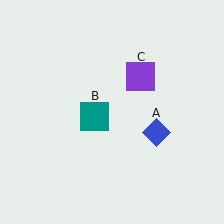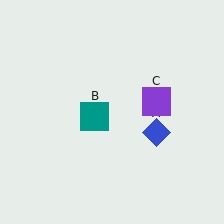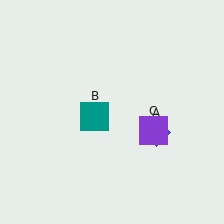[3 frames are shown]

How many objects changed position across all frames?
1 object changed position: purple square (object C).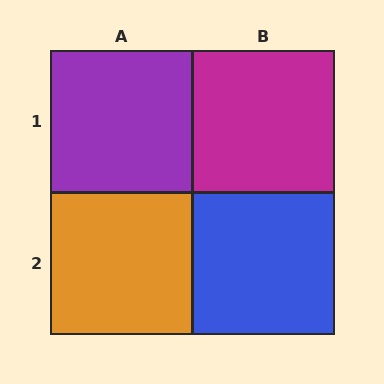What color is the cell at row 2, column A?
Orange.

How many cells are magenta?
1 cell is magenta.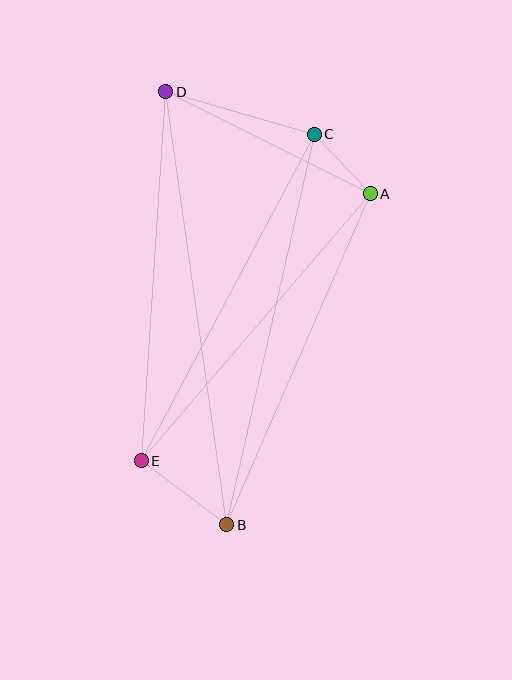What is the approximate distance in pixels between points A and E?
The distance between A and E is approximately 352 pixels.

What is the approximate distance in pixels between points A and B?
The distance between A and B is approximately 360 pixels.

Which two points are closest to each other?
Points A and C are closest to each other.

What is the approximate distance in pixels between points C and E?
The distance between C and E is approximately 370 pixels.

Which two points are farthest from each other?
Points B and D are farthest from each other.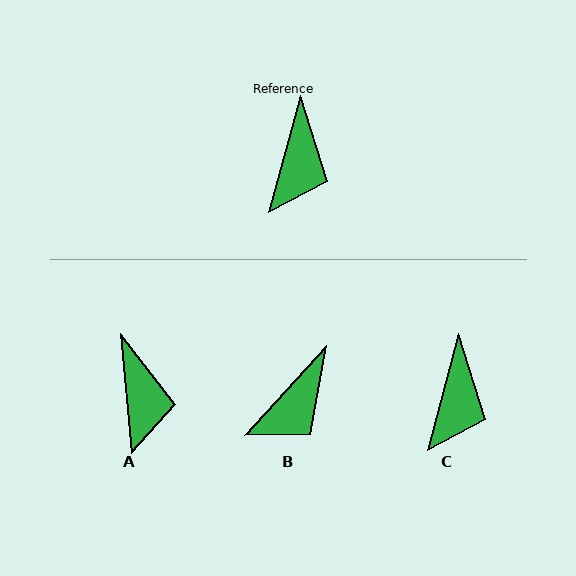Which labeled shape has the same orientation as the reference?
C.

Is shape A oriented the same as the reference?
No, it is off by about 20 degrees.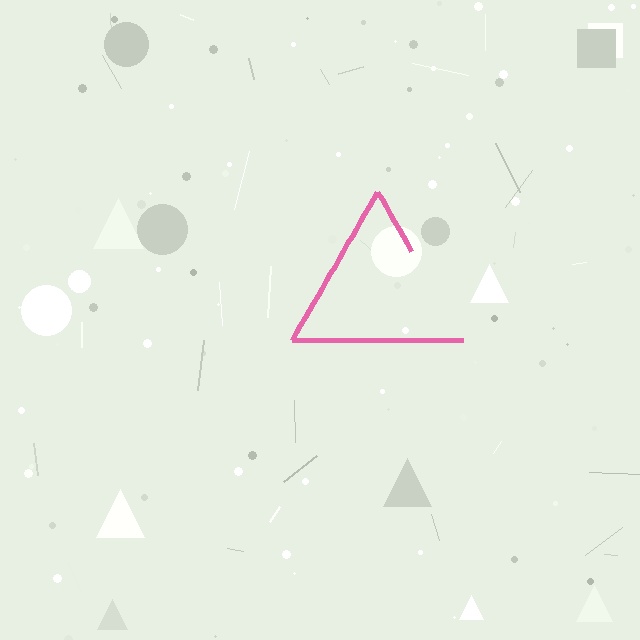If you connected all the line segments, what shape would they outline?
They would outline a triangle.